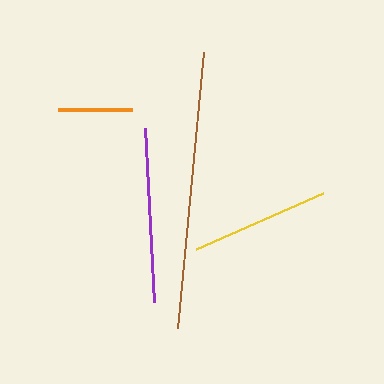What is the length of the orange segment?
The orange segment is approximately 74 pixels long.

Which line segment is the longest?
The brown line is the longest at approximately 277 pixels.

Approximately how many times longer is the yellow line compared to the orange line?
The yellow line is approximately 1.9 times the length of the orange line.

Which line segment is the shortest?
The orange line is the shortest at approximately 74 pixels.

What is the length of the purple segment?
The purple segment is approximately 174 pixels long.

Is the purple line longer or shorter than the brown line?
The brown line is longer than the purple line.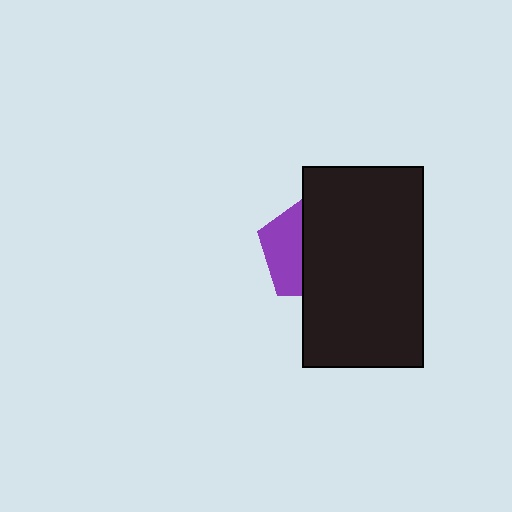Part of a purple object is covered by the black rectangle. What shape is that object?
It is a pentagon.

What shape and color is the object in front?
The object in front is a black rectangle.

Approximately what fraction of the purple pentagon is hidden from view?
Roughly 63% of the purple pentagon is hidden behind the black rectangle.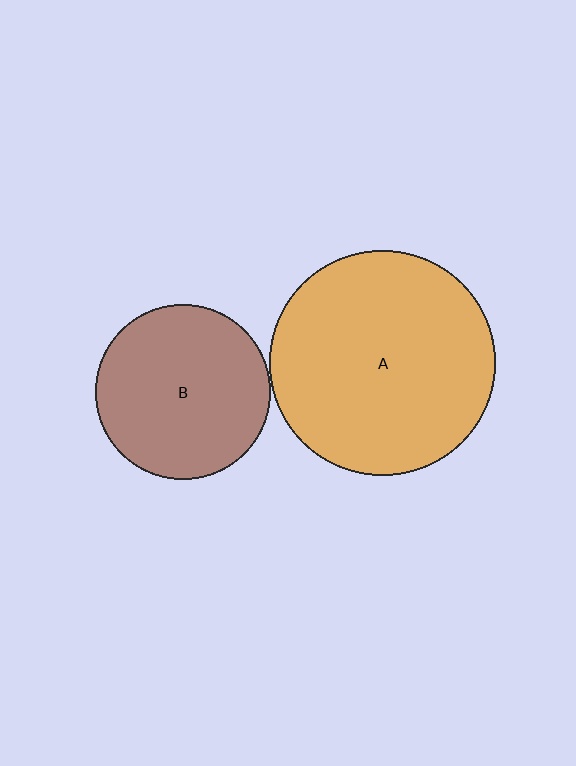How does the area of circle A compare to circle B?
Approximately 1.7 times.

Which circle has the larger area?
Circle A (orange).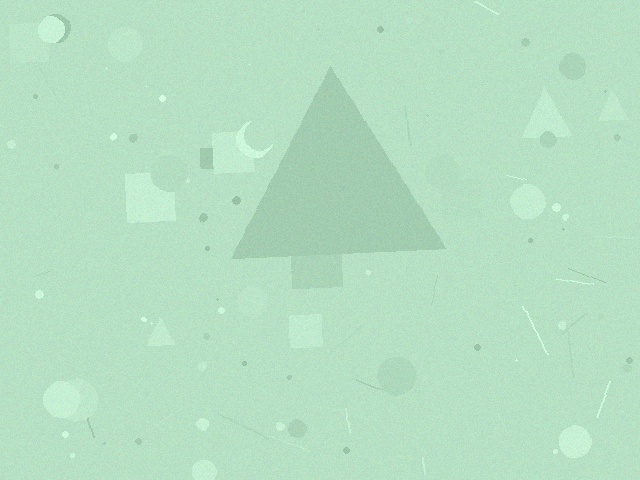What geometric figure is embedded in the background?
A triangle is embedded in the background.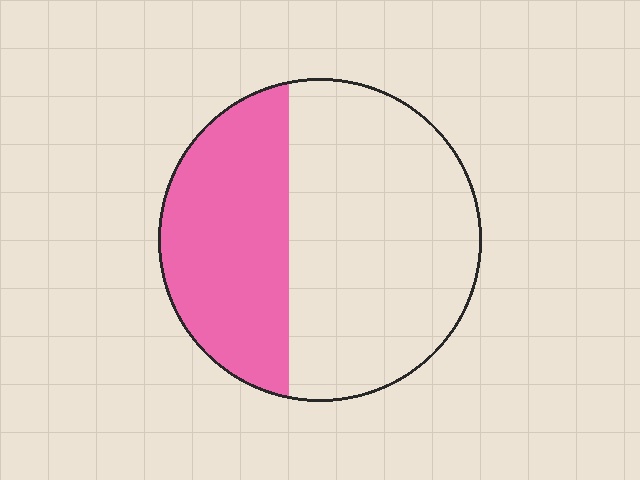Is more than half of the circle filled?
No.